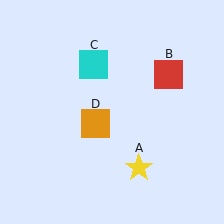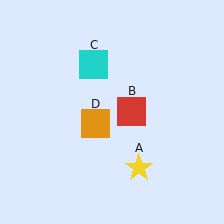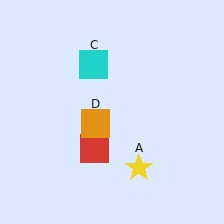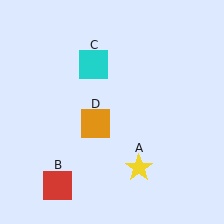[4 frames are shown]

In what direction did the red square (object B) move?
The red square (object B) moved down and to the left.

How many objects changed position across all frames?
1 object changed position: red square (object B).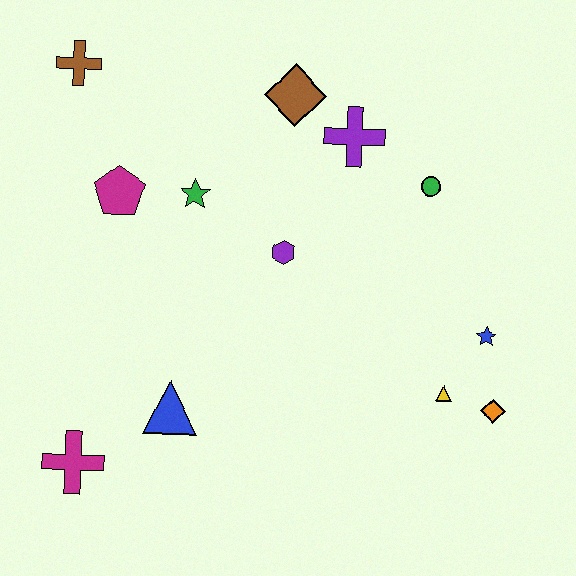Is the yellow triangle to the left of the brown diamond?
No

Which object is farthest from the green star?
The orange diamond is farthest from the green star.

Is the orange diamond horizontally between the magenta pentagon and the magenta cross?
No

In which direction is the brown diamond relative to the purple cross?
The brown diamond is to the left of the purple cross.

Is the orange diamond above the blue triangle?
Yes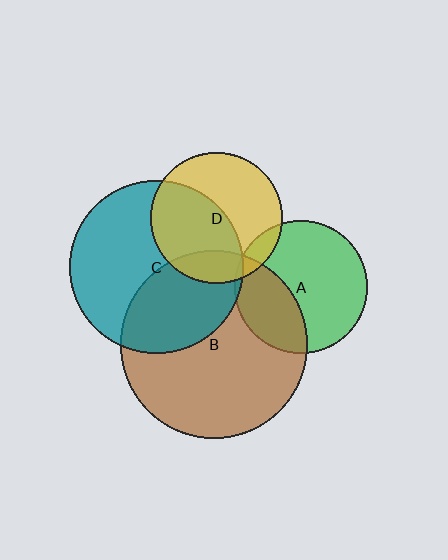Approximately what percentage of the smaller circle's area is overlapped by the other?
Approximately 35%.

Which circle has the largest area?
Circle B (brown).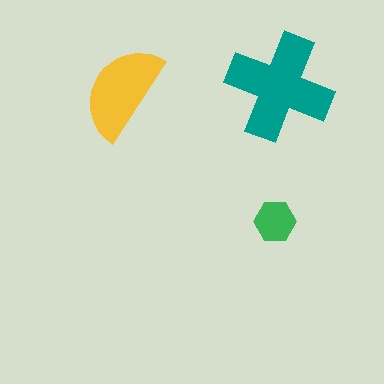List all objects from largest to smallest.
The teal cross, the yellow semicircle, the green hexagon.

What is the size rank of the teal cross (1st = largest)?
1st.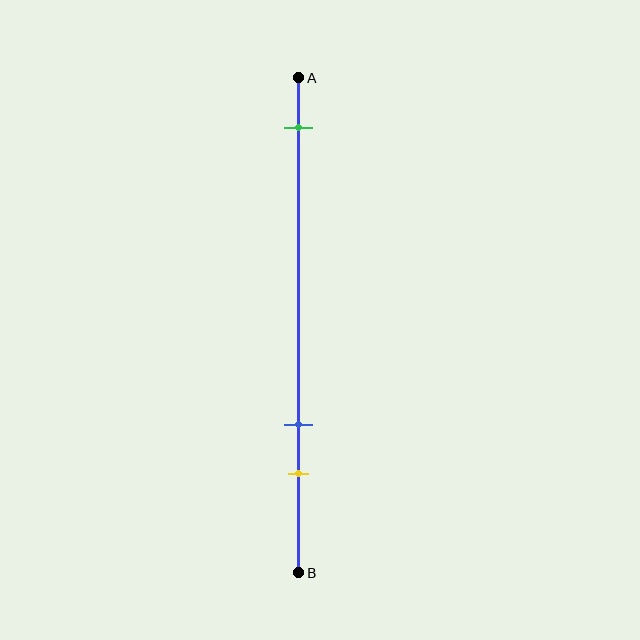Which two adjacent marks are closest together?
The blue and yellow marks are the closest adjacent pair.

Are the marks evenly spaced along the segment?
No, the marks are not evenly spaced.